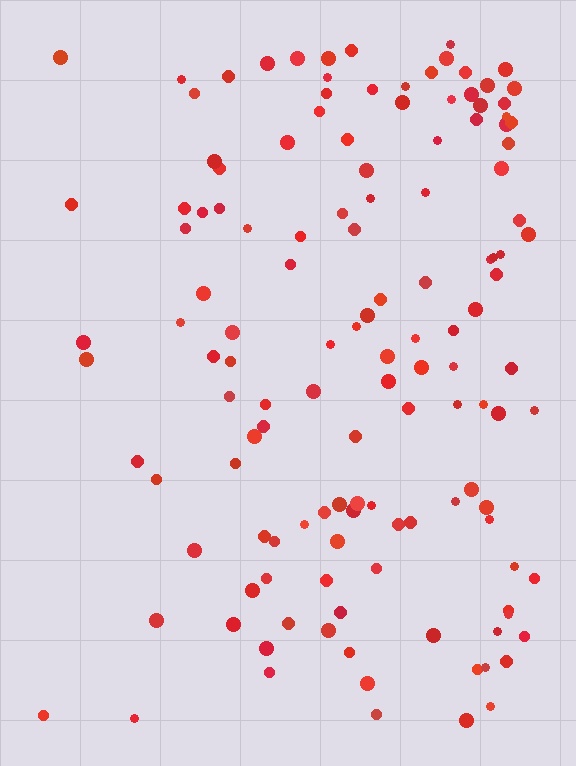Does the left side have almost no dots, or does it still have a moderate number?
Still a moderate number, just noticeably fewer than the right.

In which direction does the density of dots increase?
From left to right, with the right side densest.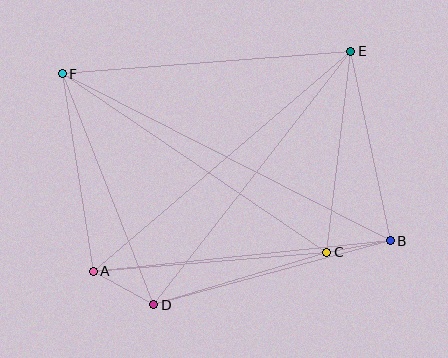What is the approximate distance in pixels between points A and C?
The distance between A and C is approximately 234 pixels.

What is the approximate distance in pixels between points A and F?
The distance between A and F is approximately 200 pixels.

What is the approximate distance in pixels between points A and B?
The distance between A and B is approximately 299 pixels.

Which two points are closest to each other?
Points B and C are closest to each other.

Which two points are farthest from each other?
Points B and F are farthest from each other.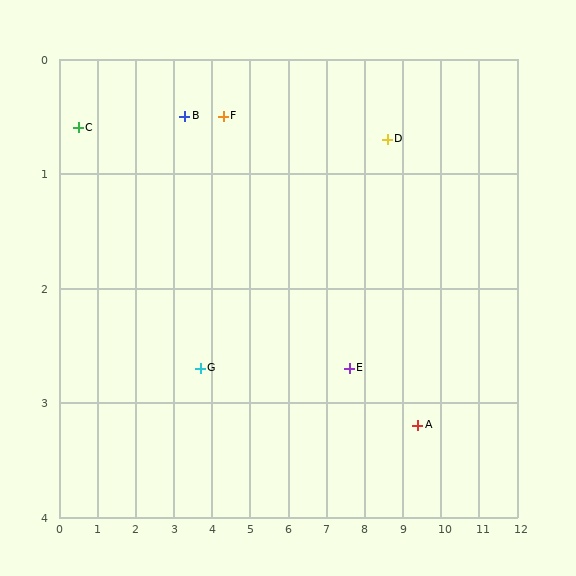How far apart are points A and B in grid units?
Points A and B are about 6.7 grid units apart.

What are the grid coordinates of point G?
Point G is at approximately (3.7, 2.7).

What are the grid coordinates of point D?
Point D is at approximately (8.6, 0.7).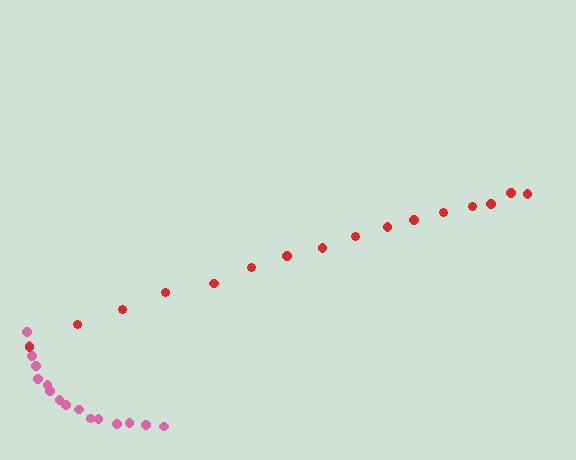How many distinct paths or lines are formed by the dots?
There are 2 distinct paths.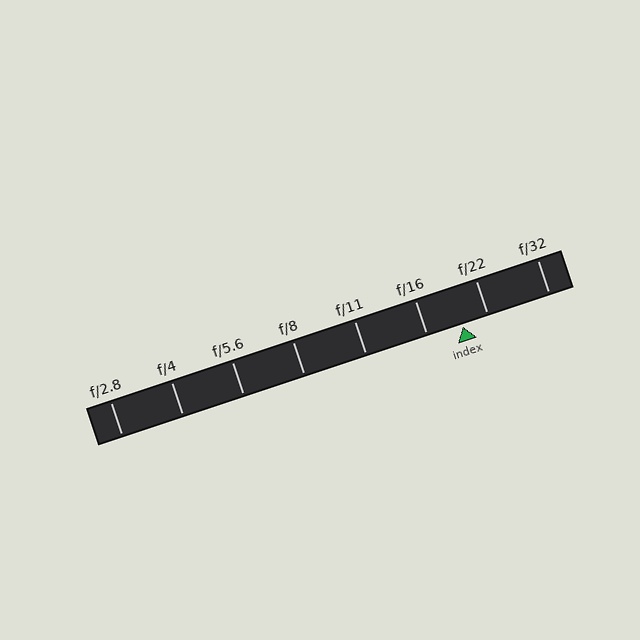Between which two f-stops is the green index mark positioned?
The index mark is between f/16 and f/22.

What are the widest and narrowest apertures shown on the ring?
The widest aperture shown is f/2.8 and the narrowest is f/32.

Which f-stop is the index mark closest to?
The index mark is closest to f/22.